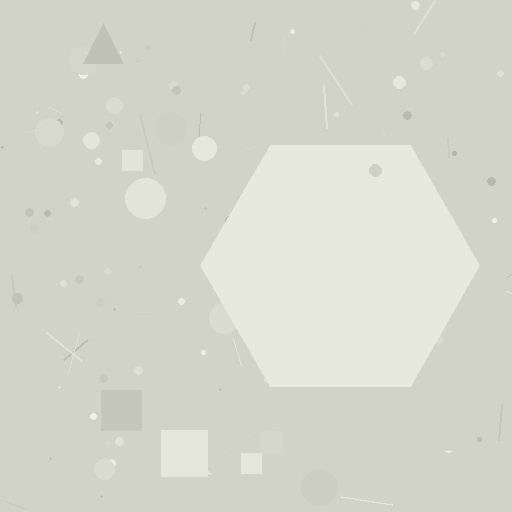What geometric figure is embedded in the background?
A hexagon is embedded in the background.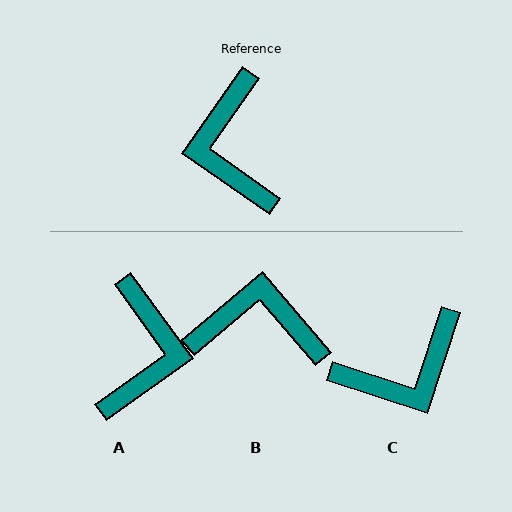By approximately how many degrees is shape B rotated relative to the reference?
Approximately 105 degrees clockwise.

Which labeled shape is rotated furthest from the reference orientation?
A, about 161 degrees away.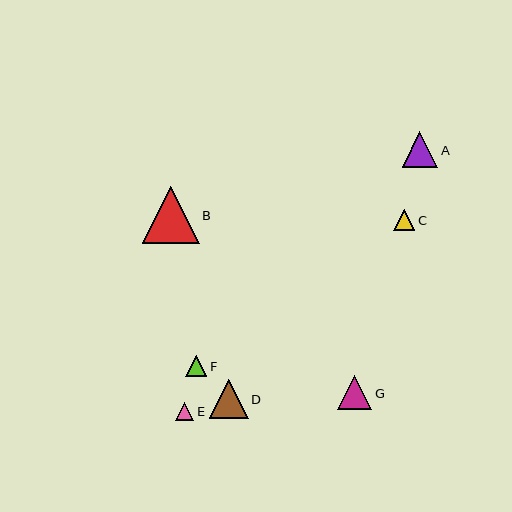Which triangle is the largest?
Triangle B is the largest with a size of approximately 57 pixels.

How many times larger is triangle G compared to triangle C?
Triangle G is approximately 1.6 times the size of triangle C.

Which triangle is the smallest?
Triangle E is the smallest with a size of approximately 18 pixels.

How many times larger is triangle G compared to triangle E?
Triangle G is approximately 1.9 times the size of triangle E.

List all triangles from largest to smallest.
From largest to smallest: B, D, A, G, C, F, E.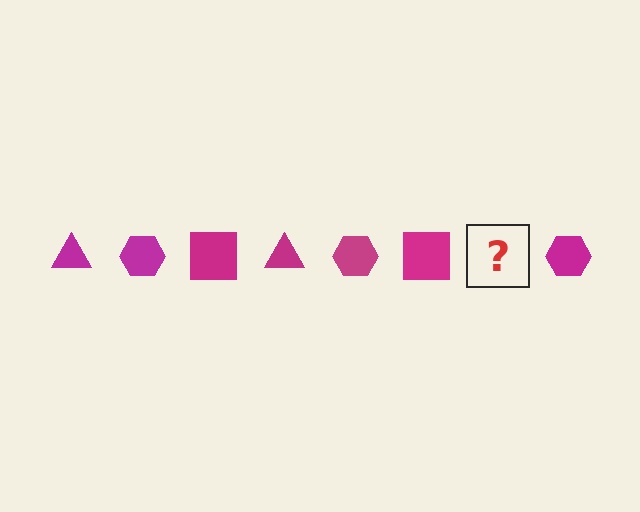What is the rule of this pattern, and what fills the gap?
The rule is that the pattern cycles through triangle, hexagon, square shapes in magenta. The gap should be filled with a magenta triangle.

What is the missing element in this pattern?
The missing element is a magenta triangle.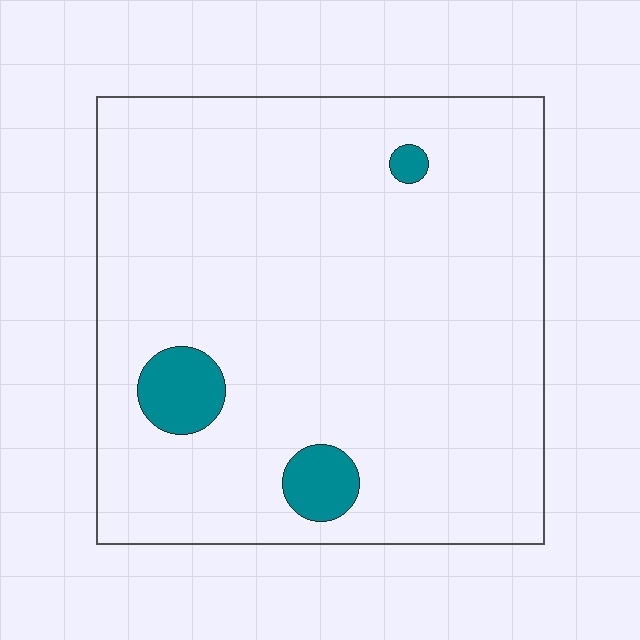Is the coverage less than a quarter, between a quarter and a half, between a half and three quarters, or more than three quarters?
Less than a quarter.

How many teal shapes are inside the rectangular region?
3.